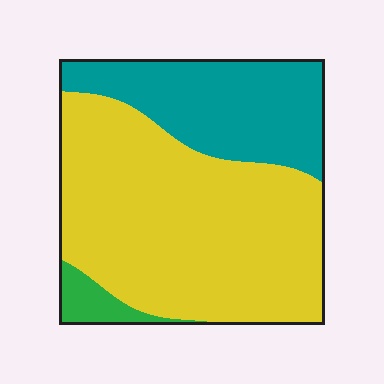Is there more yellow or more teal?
Yellow.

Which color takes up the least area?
Green, at roughly 5%.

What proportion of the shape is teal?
Teal covers 29% of the shape.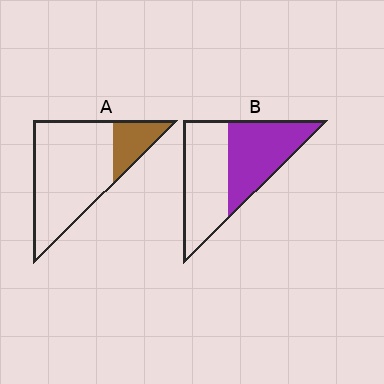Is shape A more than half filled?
No.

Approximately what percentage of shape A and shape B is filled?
A is approximately 20% and B is approximately 50%.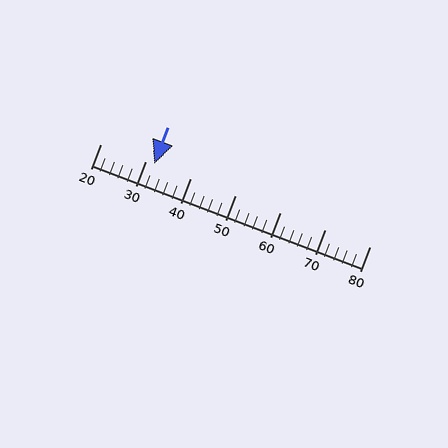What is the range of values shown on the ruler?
The ruler shows values from 20 to 80.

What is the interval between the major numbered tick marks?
The major tick marks are spaced 10 units apart.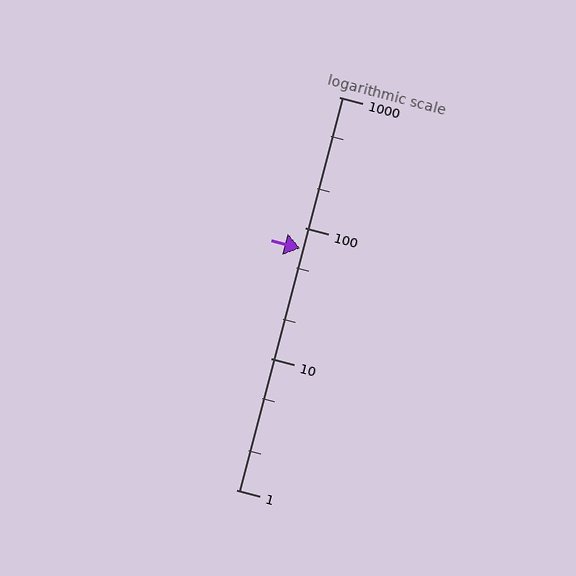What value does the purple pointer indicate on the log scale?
The pointer indicates approximately 70.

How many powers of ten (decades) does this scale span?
The scale spans 3 decades, from 1 to 1000.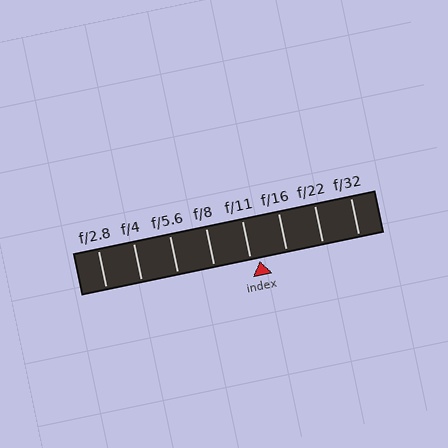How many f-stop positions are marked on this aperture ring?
There are 8 f-stop positions marked.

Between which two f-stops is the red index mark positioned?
The index mark is between f/11 and f/16.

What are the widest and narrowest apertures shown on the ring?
The widest aperture shown is f/2.8 and the narrowest is f/32.